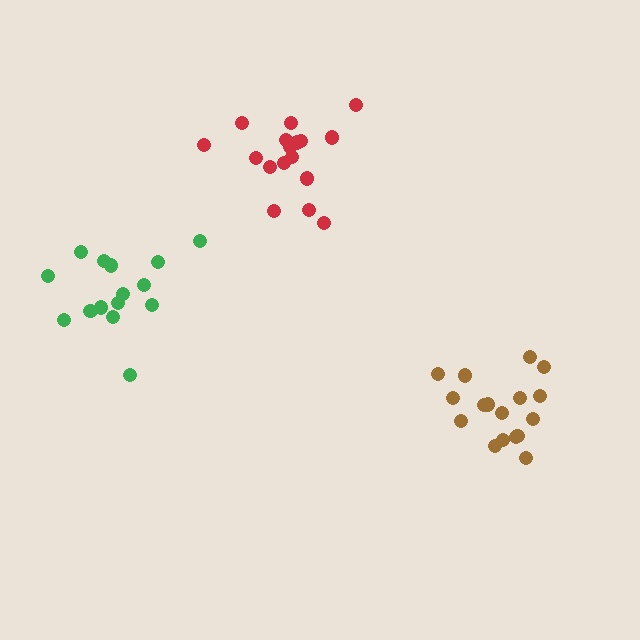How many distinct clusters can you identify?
There are 3 distinct clusters.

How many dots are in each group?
Group 1: 17 dots, Group 2: 18 dots, Group 3: 15 dots (50 total).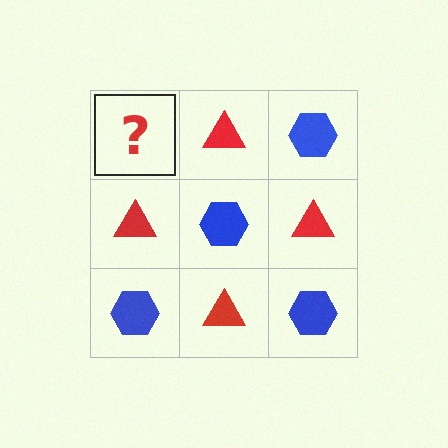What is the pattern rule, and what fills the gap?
The rule is that it alternates blue hexagon and red triangle in a checkerboard pattern. The gap should be filled with a blue hexagon.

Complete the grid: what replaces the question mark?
The question mark should be replaced with a blue hexagon.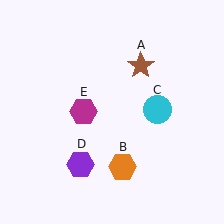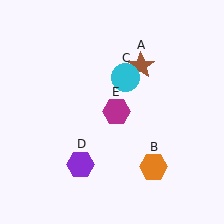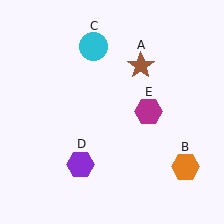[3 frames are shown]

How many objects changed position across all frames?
3 objects changed position: orange hexagon (object B), cyan circle (object C), magenta hexagon (object E).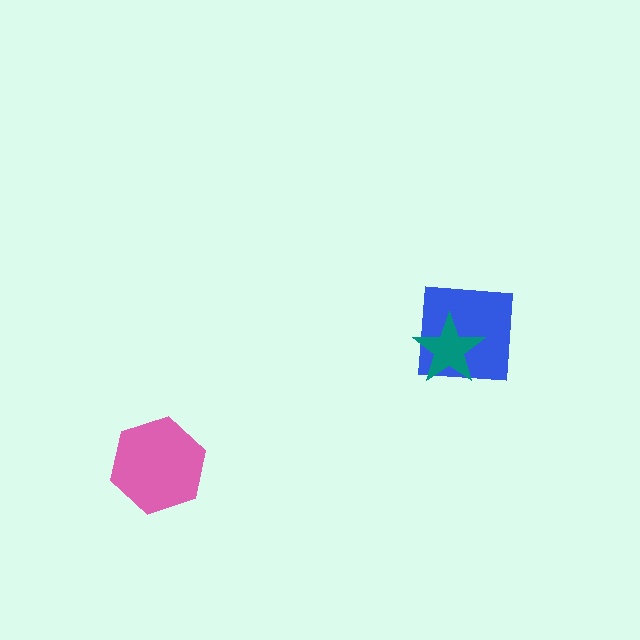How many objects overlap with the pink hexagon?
0 objects overlap with the pink hexagon.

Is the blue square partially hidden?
Yes, it is partially covered by another shape.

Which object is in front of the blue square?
The teal star is in front of the blue square.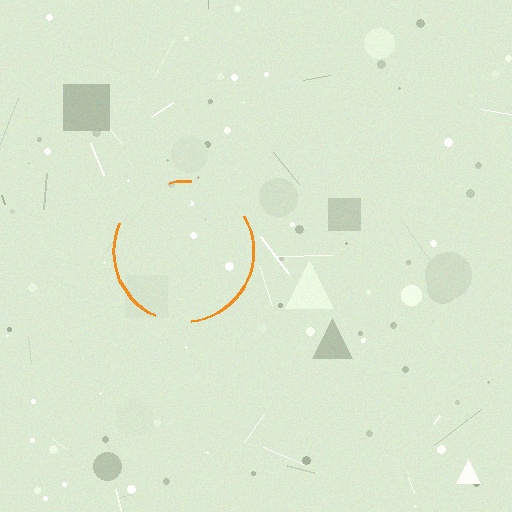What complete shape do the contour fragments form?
The contour fragments form a circle.